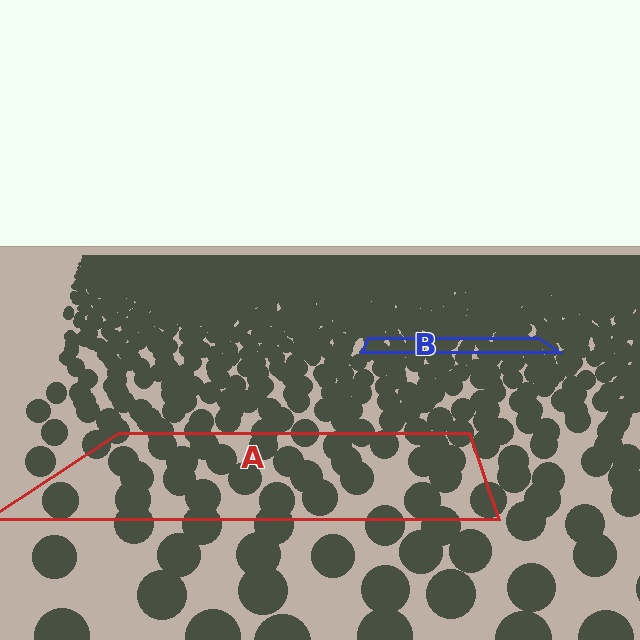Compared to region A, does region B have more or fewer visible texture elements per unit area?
Region B has more texture elements per unit area — they are packed more densely because it is farther away.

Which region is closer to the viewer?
Region A is closer. The texture elements there are larger and more spread out.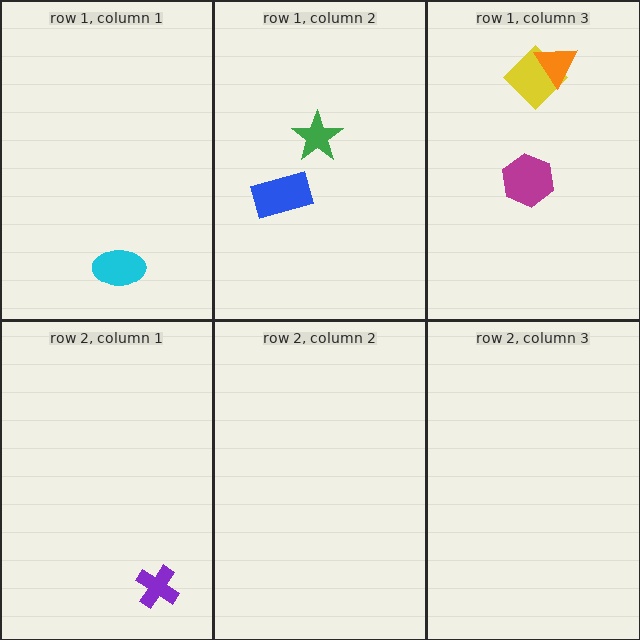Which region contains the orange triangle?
The row 1, column 3 region.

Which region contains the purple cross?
The row 2, column 1 region.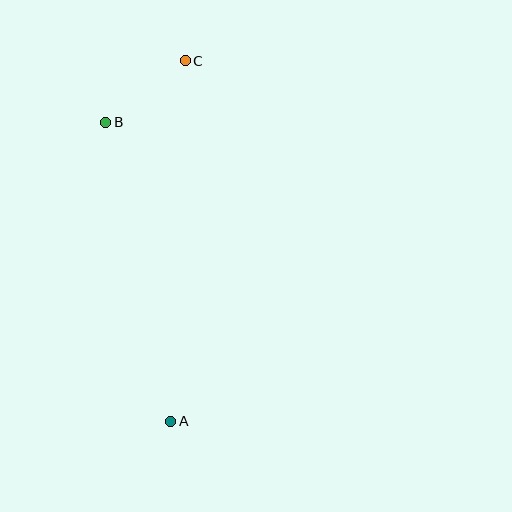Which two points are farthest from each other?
Points A and C are farthest from each other.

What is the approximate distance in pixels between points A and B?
The distance between A and B is approximately 306 pixels.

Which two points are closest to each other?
Points B and C are closest to each other.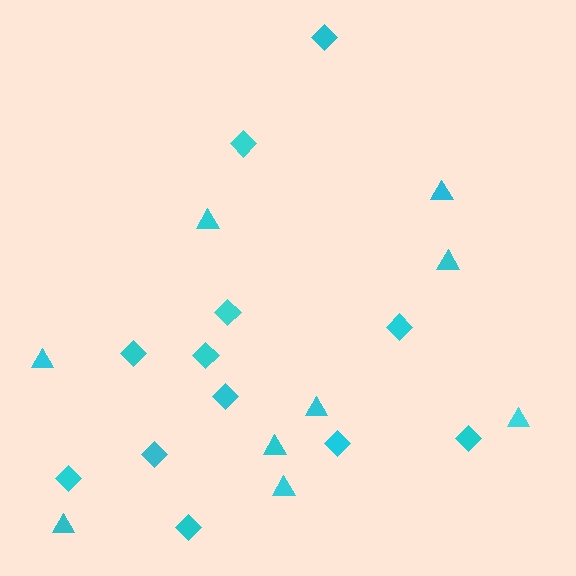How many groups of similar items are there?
There are 2 groups: one group of triangles (9) and one group of diamonds (12).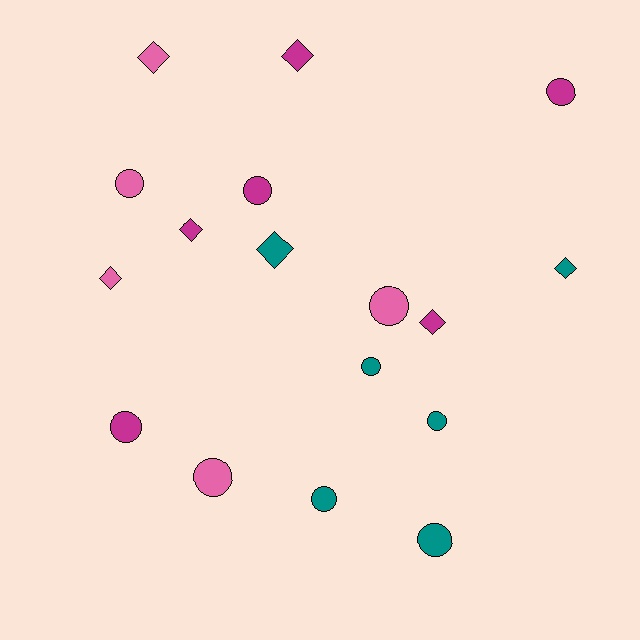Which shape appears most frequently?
Circle, with 10 objects.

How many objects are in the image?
There are 17 objects.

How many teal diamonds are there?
There are 2 teal diamonds.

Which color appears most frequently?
Teal, with 6 objects.